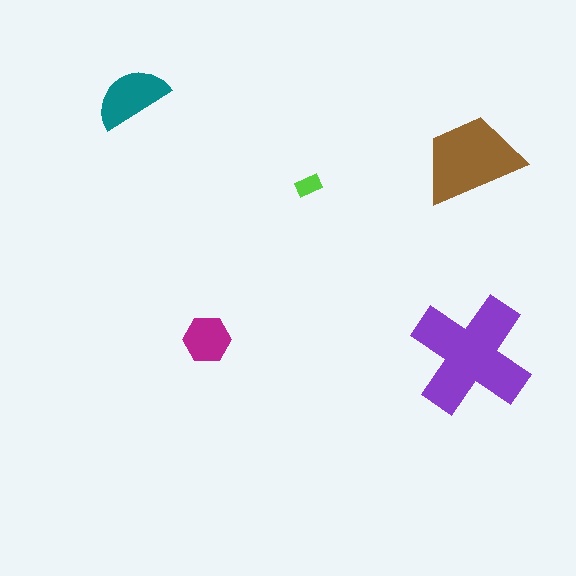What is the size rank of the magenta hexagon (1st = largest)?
4th.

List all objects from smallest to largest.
The lime rectangle, the magenta hexagon, the teal semicircle, the brown trapezoid, the purple cross.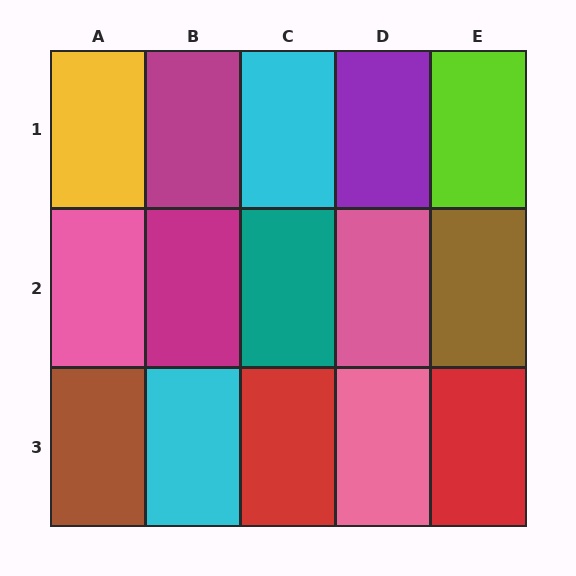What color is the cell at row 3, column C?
Red.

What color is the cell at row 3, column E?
Red.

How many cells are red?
2 cells are red.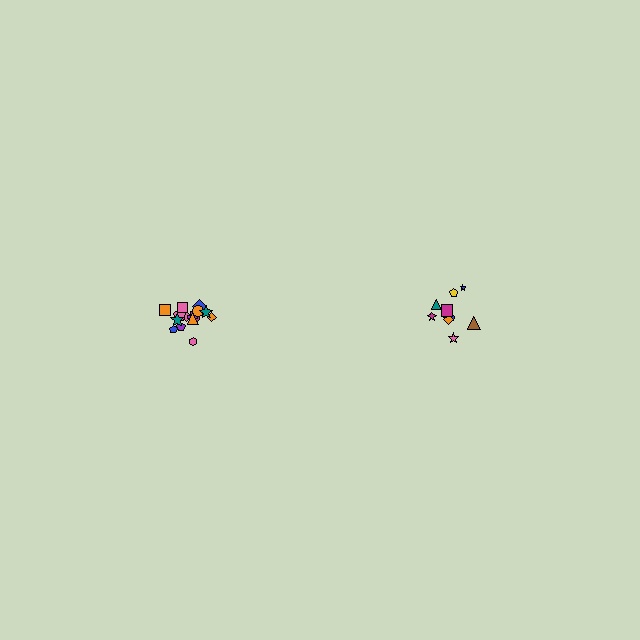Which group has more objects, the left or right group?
The left group.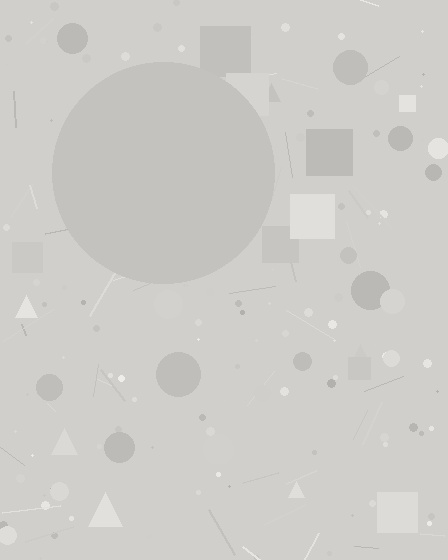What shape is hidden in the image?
A circle is hidden in the image.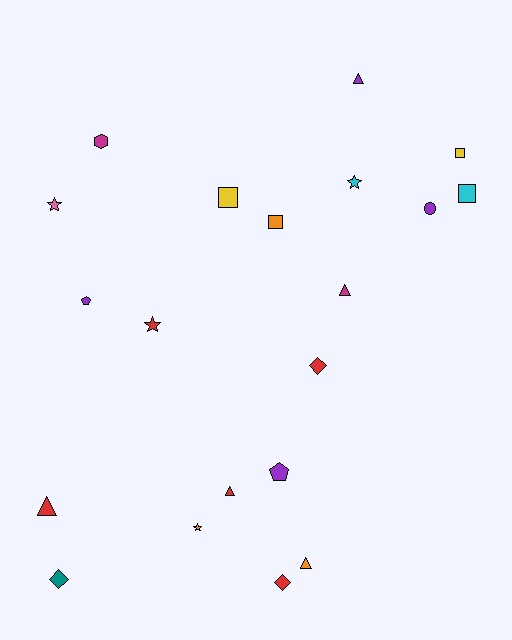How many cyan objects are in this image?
There are 2 cyan objects.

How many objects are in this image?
There are 20 objects.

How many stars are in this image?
There are 4 stars.